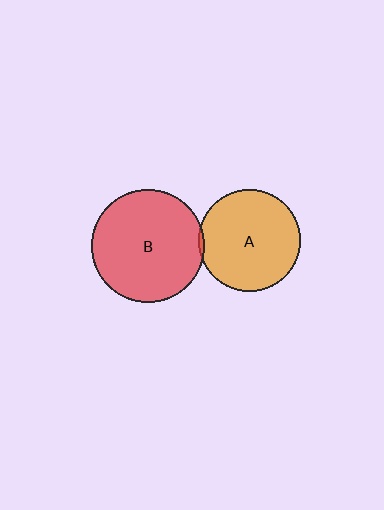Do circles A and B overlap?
Yes.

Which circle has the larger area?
Circle B (red).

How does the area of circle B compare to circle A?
Approximately 1.2 times.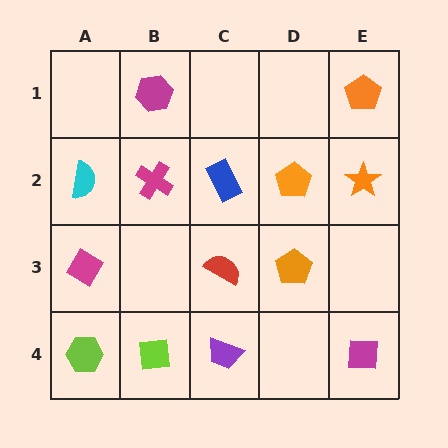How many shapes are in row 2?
5 shapes.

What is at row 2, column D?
An orange pentagon.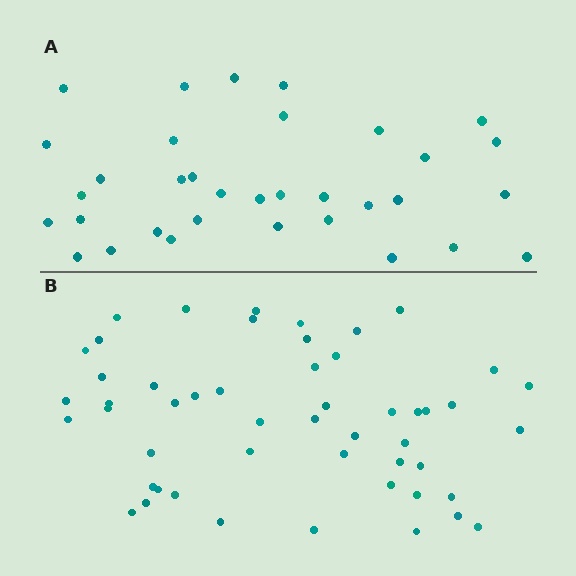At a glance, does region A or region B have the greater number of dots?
Region B (the bottom region) has more dots.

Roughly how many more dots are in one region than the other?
Region B has approximately 15 more dots than region A.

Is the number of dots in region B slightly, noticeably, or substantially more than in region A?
Region B has substantially more. The ratio is roughly 1.5 to 1.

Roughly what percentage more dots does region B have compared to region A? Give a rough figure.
About 50% more.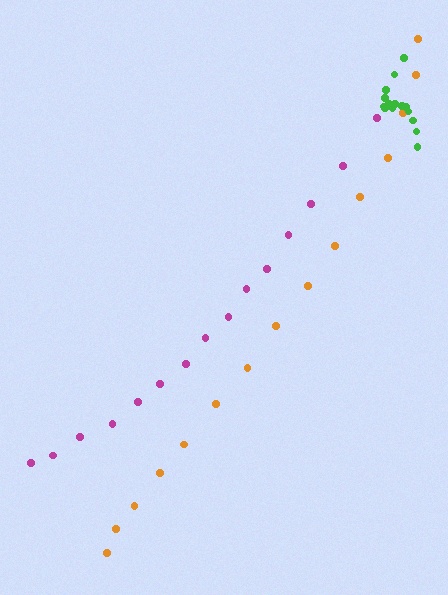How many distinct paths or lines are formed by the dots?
There are 3 distinct paths.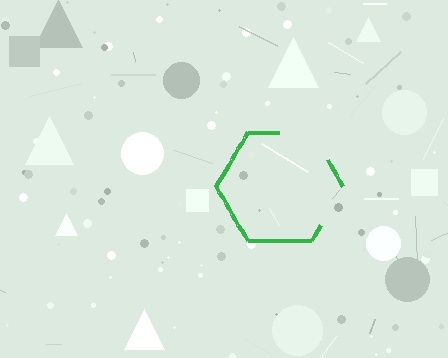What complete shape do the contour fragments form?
The contour fragments form a hexagon.